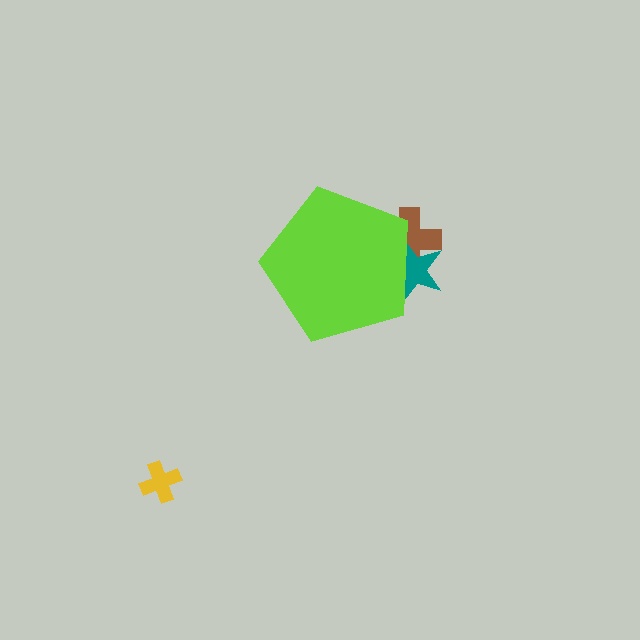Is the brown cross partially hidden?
Yes, the brown cross is partially hidden behind the lime pentagon.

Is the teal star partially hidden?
Yes, the teal star is partially hidden behind the lime pentagon.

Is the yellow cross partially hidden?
No, the yellow cross is fully visible.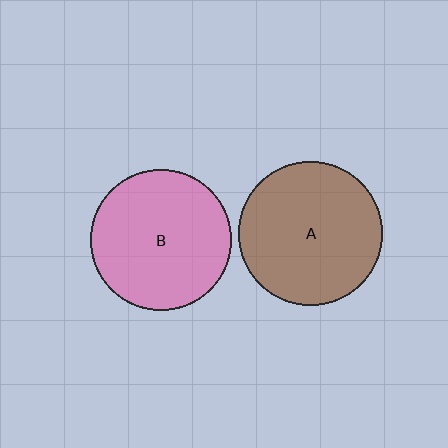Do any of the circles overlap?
No, none of the circles overlap.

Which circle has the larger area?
Circle A (brown).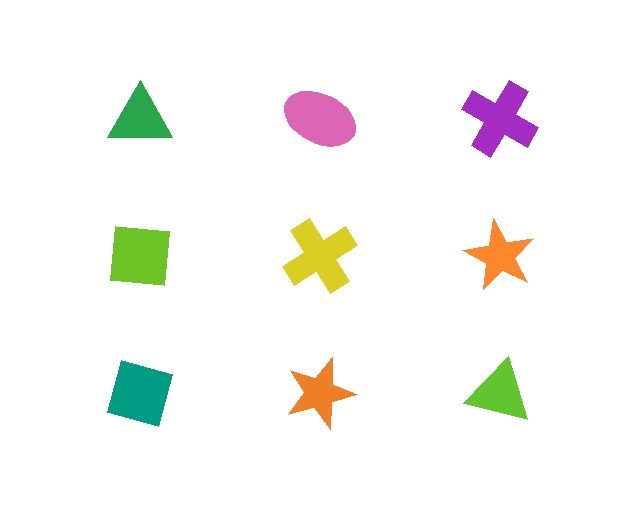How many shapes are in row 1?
3 shapes.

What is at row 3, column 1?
A teal diamond.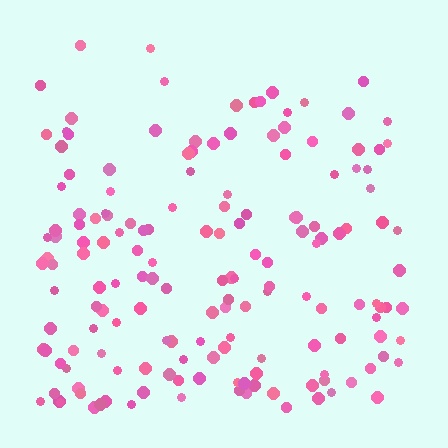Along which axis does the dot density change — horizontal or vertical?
Vertical.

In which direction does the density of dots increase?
From top to bottom, with the bottom side densest.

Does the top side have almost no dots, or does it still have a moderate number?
Still a moderate number, just noticeably fewer than the bottom.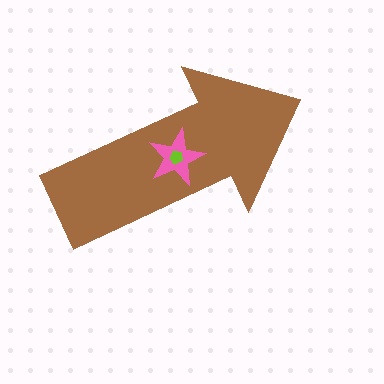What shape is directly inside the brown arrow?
The pink star.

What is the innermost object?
The lime pentagon.